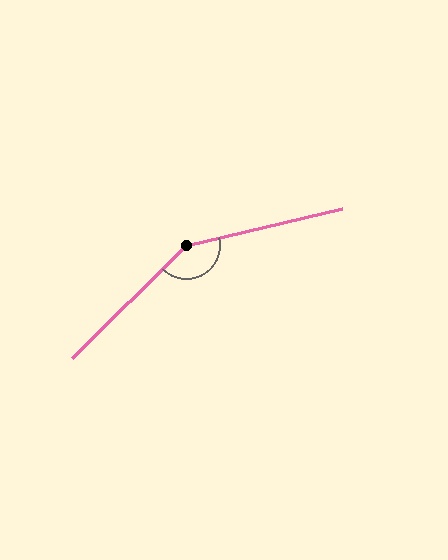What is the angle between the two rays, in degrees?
Approximately 149 degrees.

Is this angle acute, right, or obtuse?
It is obtuse.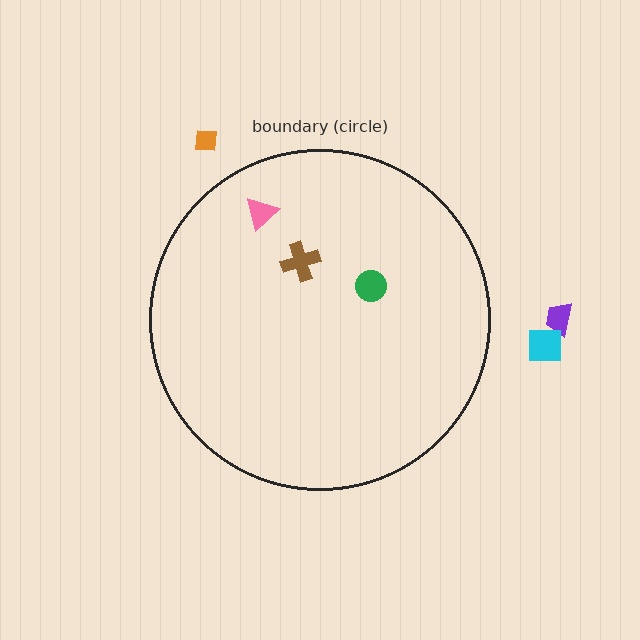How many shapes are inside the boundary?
3 inside, 3 outside.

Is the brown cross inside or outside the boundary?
Inside.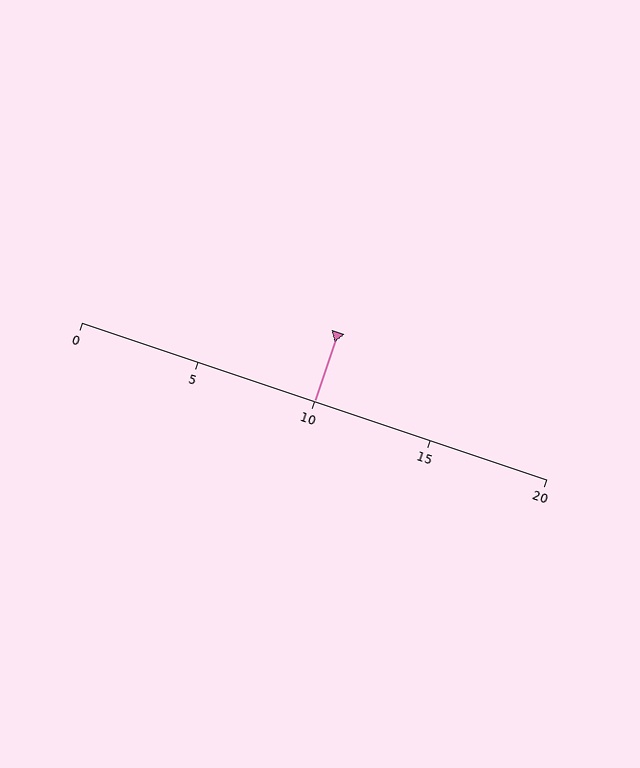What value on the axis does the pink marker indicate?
The marker indicates approximately 10.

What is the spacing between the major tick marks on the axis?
The major ticks are spaced 5 apart.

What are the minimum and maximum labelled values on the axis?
The axis runs from 0 to 20.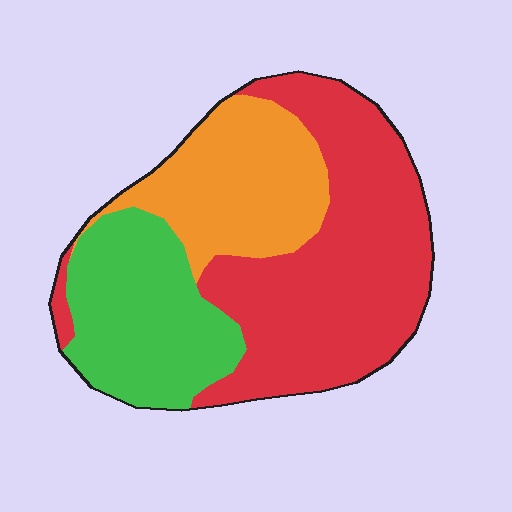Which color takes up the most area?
Red, at roughly 50%.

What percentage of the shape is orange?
Orange takes up between a sixth and a third of the shape.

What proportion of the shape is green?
Green takes up between a sixth and a third of the shape.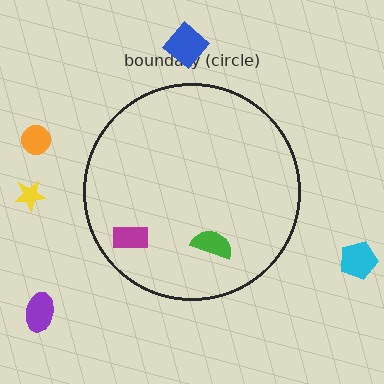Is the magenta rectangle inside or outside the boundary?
Inside.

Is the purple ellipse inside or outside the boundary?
Outside.